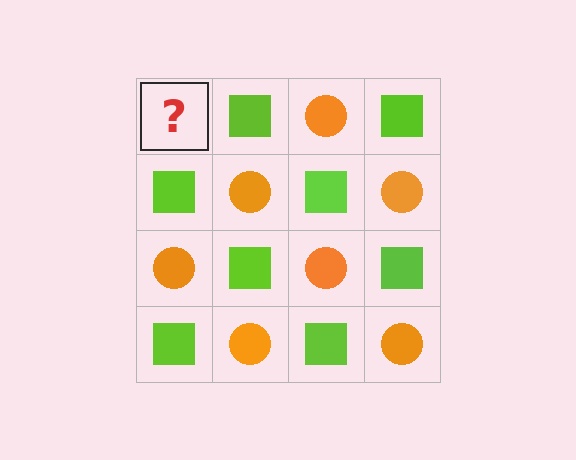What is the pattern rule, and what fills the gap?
The rule is that it alternates orange circle and lime square in a checkerboard pattern. The gap should be filled with an orange circle.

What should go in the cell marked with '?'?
The missing cell should contain an orange circle.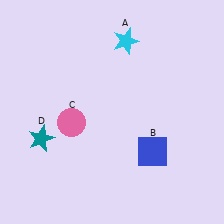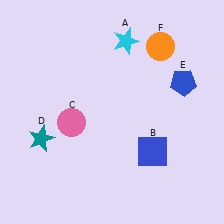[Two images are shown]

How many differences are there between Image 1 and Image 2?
There are 2 differences between the two images.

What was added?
A blue pentagon (E), an orange circle (F) were added in Image 2.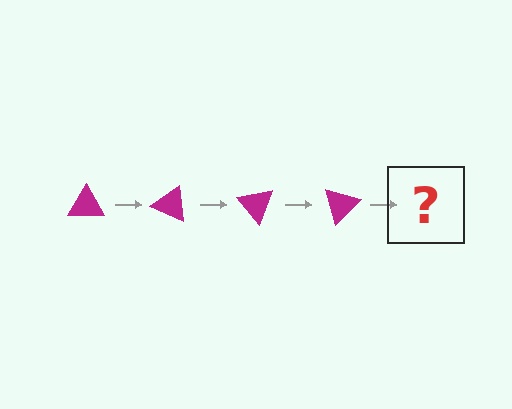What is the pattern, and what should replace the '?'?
The pattern is that the triangle rotates 25 degrees each step. The '?' should be a magenta triangle rotated 100 degrees.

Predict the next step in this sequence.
The next step is a magenta triangle rotated 100 degrees.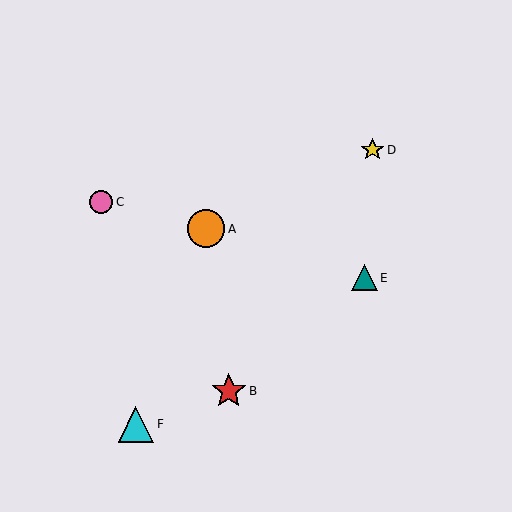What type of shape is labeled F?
Shape F is a cyan triangle.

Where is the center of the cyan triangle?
The center of the cyan triangle is at (136, 424).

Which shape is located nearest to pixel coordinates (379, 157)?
The yellow star (labeled D) at (373, 150) is nearest to that location.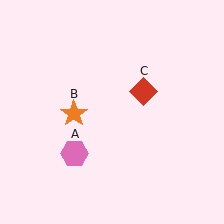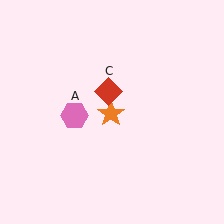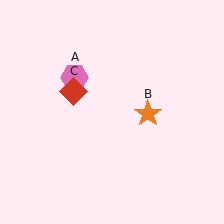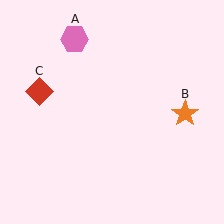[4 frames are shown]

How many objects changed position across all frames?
3 objects changed position: pink hexagon (object A), orange star (object B), red diamond (object C).